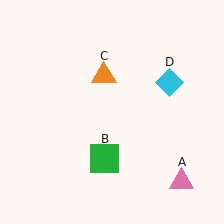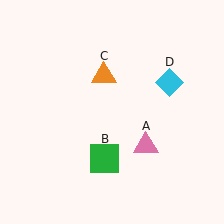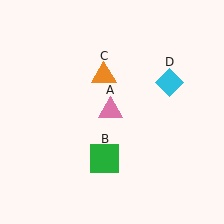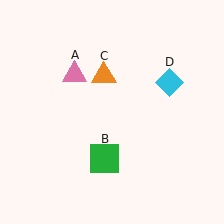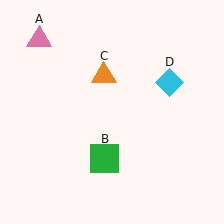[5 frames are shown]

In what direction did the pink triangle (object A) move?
The pink triangle (object A) moved up and to the left.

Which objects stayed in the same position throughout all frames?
Green square (object B) and orange triangle (object C) and cyan diamond (object D) remained stationary.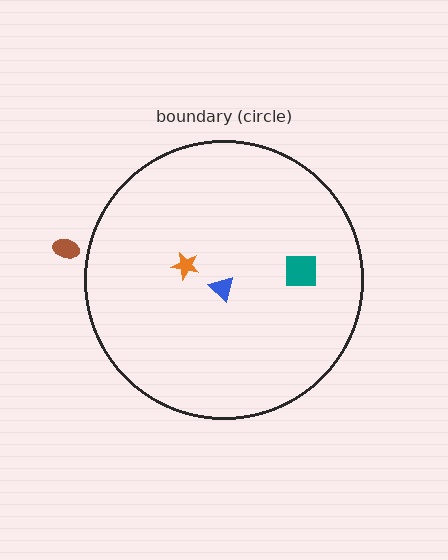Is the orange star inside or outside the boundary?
Inside.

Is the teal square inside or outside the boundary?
Inside.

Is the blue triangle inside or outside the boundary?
Inside.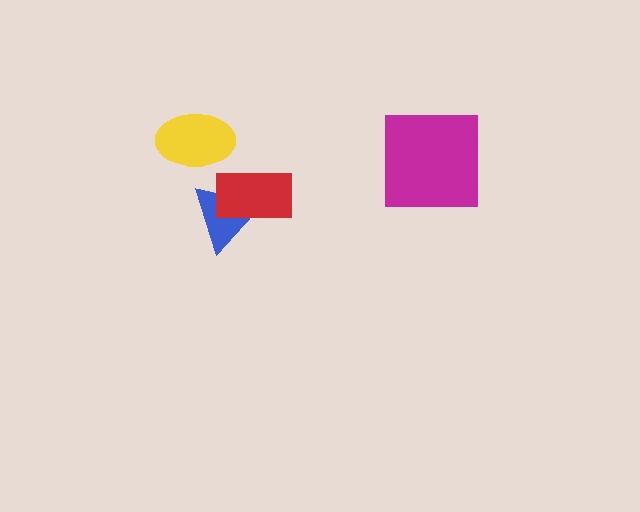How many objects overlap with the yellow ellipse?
0 objects overlap with the yellow ellipse.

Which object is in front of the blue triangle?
The red rectangle is in front of the blue triangle.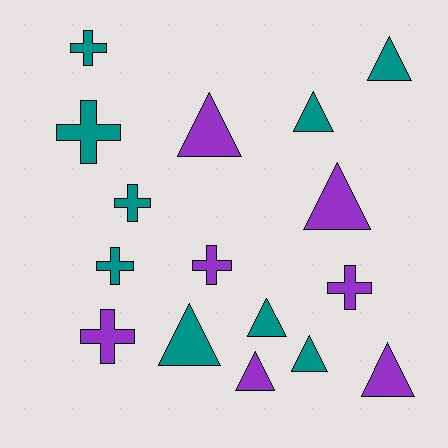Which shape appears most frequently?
Triangle, with 9 objects.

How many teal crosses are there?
There are 4 teal crosses.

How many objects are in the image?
There are 16 objects.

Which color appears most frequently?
Teal, with 9 objects.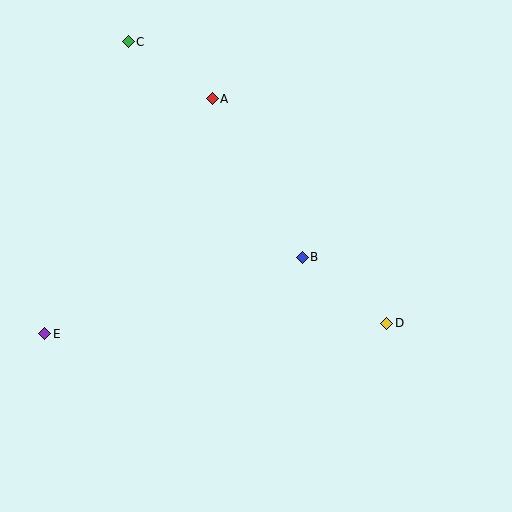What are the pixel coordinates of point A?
Point A is at (212, 99).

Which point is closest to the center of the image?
Point B at (302, 257) is closest to the center.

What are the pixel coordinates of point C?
Point C is at (128, 42).